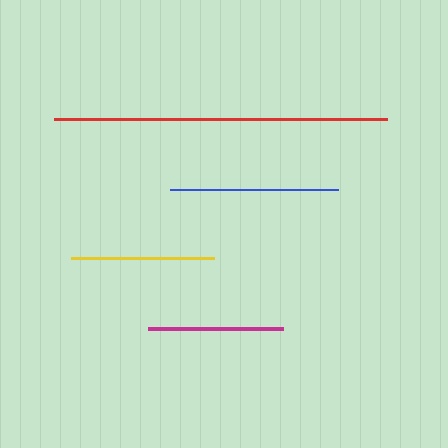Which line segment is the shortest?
The magenta line is the shortest at approximately 135 pixels.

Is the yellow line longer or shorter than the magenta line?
The yellow line is longer than the magenta line.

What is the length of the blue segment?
The blue segment is approximately 168 pixels long.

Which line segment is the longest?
The red line is the longest at approximately 333 pixels.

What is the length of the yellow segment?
The yellow segment is approximately 143 pixels long.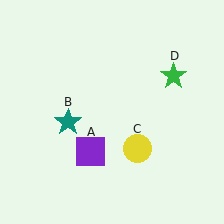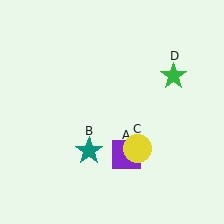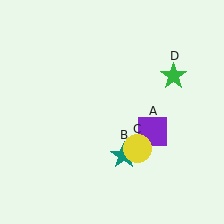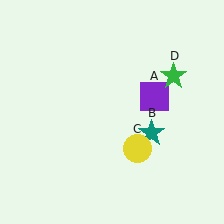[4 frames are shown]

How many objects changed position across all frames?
2 objects changed position: purple square (object A), teal star (object B).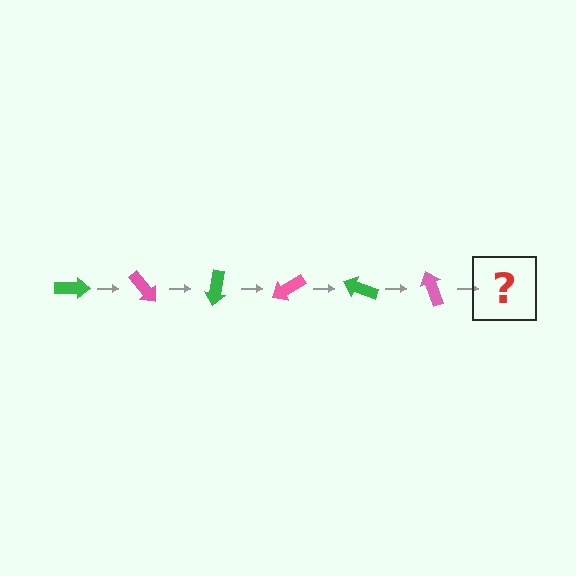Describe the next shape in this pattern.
It should be a green arrow, rotated 300 degrees from the start.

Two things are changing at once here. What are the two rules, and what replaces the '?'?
The two rules are that it rotates 50 degrees each step and the color cycles through green and pink. The '?' should be a green arrow, rotated 300 degrees from the start.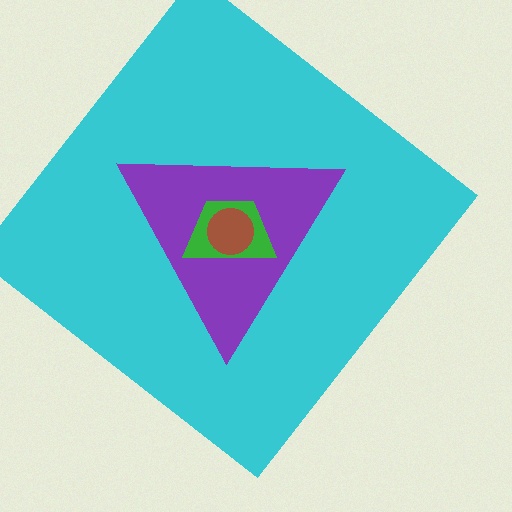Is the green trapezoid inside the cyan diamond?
Yes.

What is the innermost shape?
The brown circle.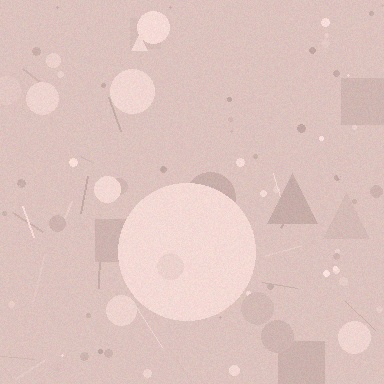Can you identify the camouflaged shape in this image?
The camouflaged shape is a circle.